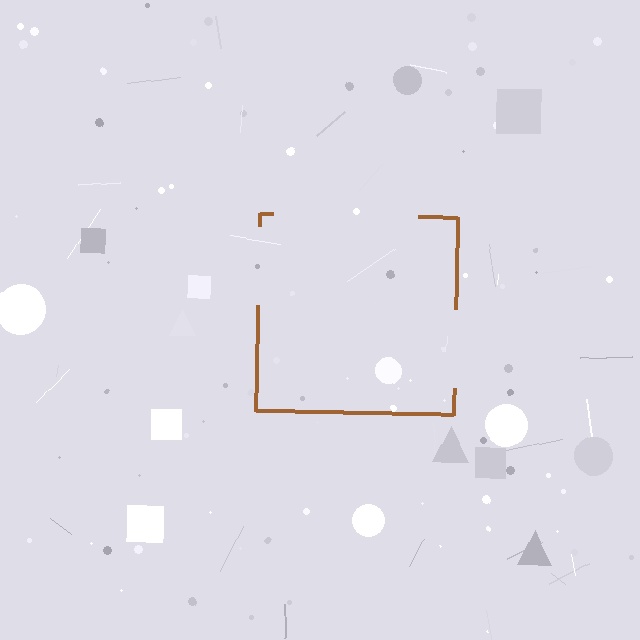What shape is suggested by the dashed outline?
The dashed outline suggests a square.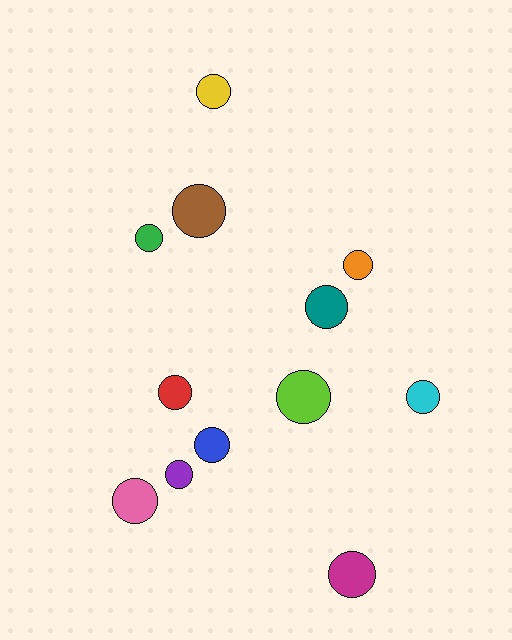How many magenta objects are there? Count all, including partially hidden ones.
There is 1 magenta object.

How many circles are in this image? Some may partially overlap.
There are 12 circles.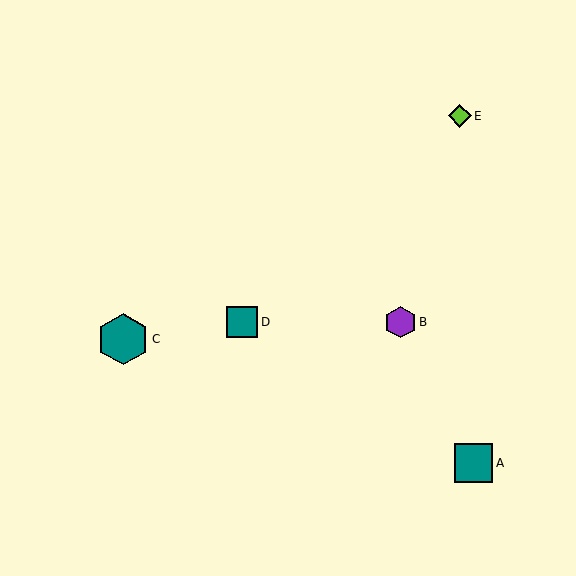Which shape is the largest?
The teal hexagon (labeled C) is the largest.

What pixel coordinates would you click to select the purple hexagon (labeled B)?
Click at (401, 322) to select the purple hexagon B.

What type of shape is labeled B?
Shape B is a purple hexagon.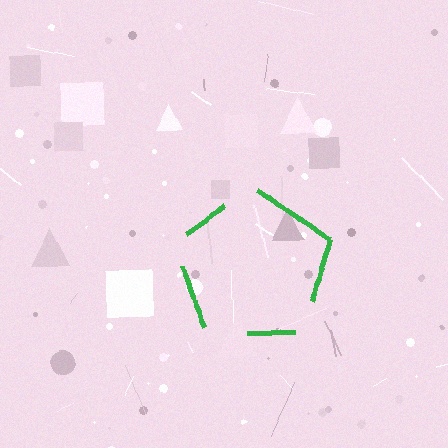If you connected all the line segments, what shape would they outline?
They would outline a pentagon.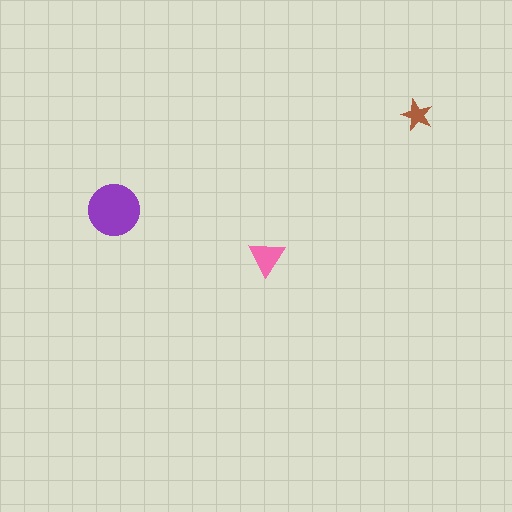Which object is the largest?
The purple circle.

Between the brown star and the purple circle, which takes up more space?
The purple circle.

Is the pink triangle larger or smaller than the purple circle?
Smaller.